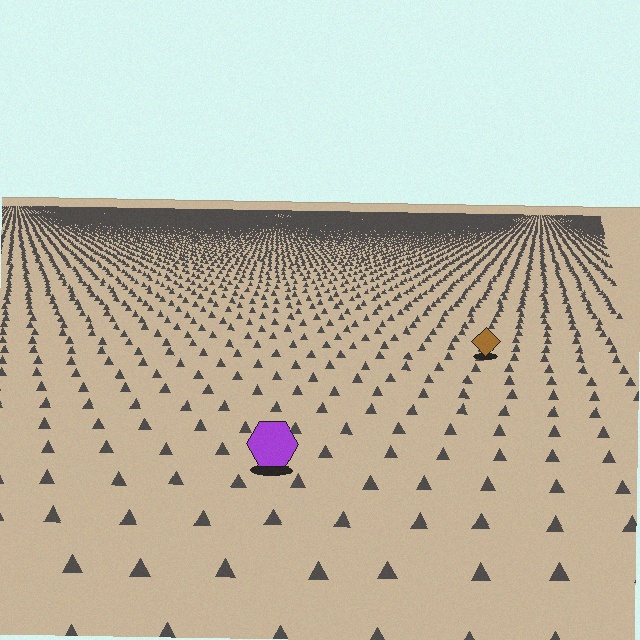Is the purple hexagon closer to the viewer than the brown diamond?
Yes. The purple hexagon is closer — you can tell from the texture gradient: the ground texture is coarser near it.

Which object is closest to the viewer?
The purple hexagon is closest. The texture marks near it are larger and more spread out.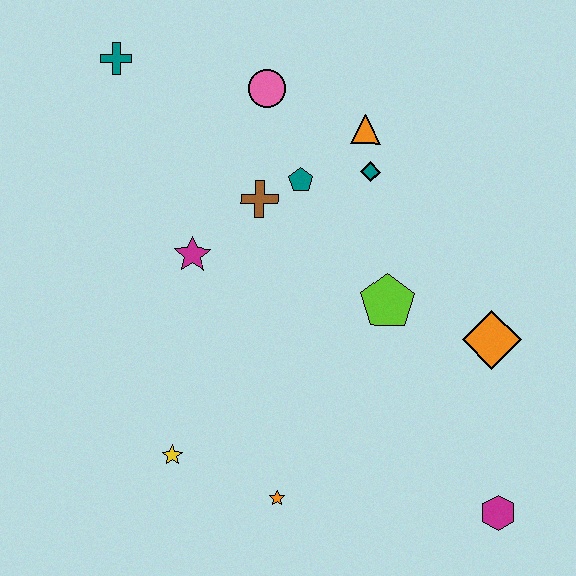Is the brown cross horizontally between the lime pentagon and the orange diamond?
No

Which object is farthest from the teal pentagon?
The magenta hexagon is farthest from the teal pentagon.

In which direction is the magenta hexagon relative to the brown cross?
The magenta hexagon is below the brown cross.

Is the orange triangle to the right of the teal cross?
Yes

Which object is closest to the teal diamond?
The orange triangle is closest to the teal diamond.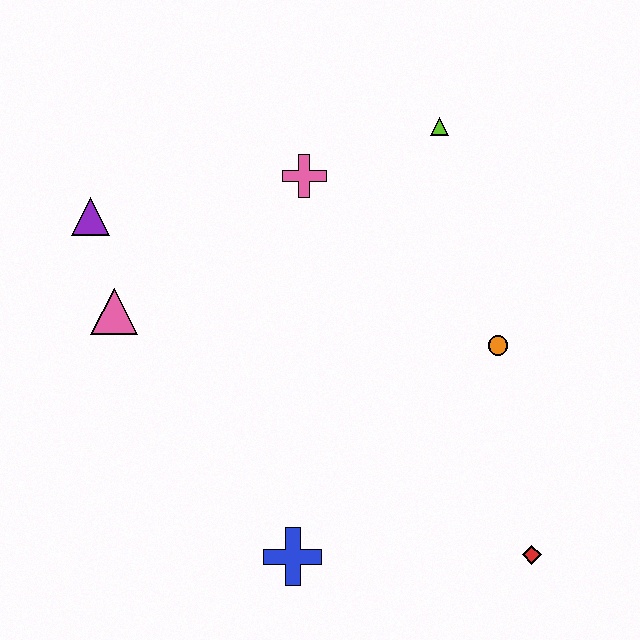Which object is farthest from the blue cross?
The lime triangle is farthest from the blue cross.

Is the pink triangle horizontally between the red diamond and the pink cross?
No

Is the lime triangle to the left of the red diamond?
Yes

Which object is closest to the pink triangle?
The purple triangle is closest to the pink triangle.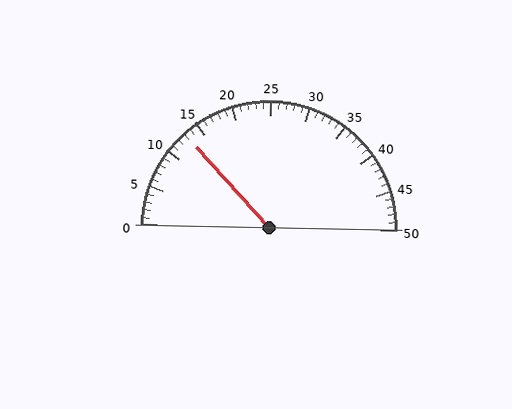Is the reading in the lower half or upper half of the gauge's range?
The reading is in the lower half of the range (0 to 50).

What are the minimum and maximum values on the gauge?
The gauge ranges from 0 to 50.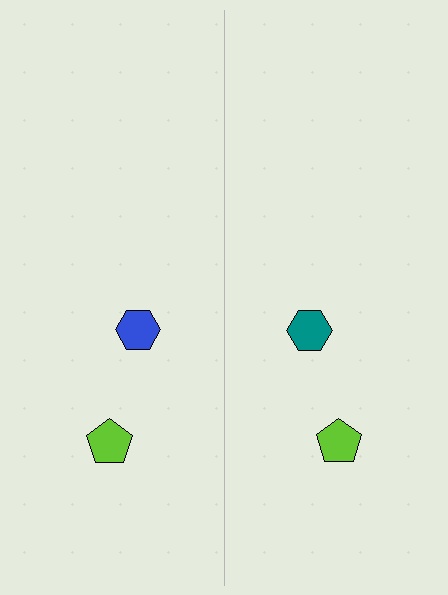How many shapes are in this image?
There are 4 shapes in this image.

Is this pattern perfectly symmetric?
No, the pattern is not perfectly symmetric. The teal hexagon on the right side breaks the symmetry — its mirror counterpart is blue.